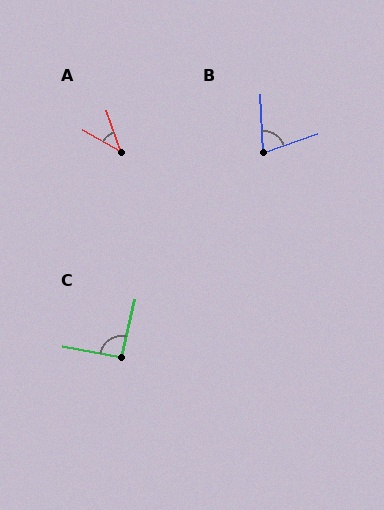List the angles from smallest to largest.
A (41°), B (73°), C (93°).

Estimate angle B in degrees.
Approximately 73 degrees.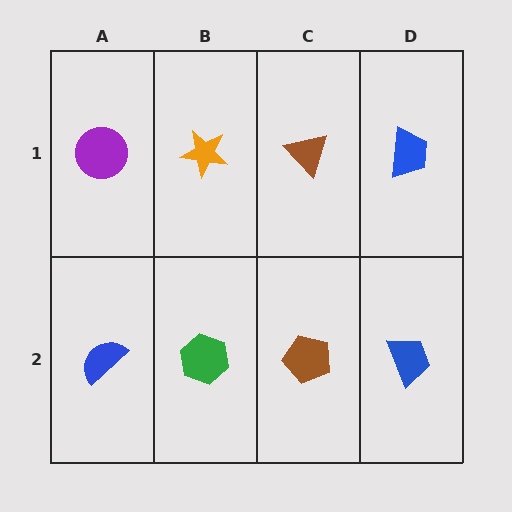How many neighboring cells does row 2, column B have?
3.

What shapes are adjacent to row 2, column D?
A blue trapezoid (row 1, column D), a brown pentagon (row 2, column C).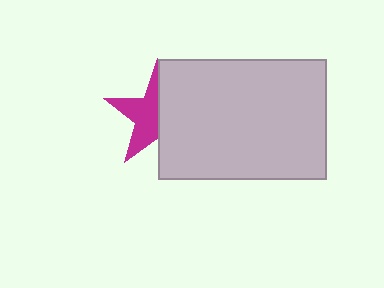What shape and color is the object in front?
The object in front is a light gray rectangle.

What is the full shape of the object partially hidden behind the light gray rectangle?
The partially hidden object is a magenta star.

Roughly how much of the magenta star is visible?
About half of it is visible (roughly 50%).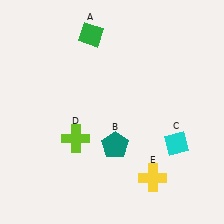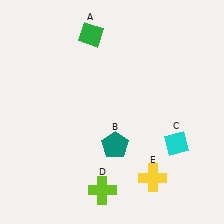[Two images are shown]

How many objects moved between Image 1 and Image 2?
1 object moved between the two images.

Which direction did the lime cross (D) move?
The lime cross (D) moved down.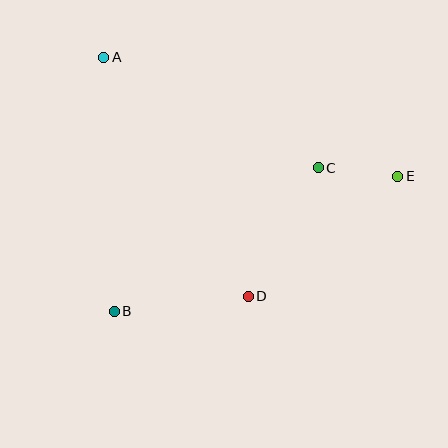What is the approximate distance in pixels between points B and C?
The distance between B and C is approximately 250 pixels.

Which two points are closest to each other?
Points C and E are closest to each other.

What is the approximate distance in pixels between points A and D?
The distance between A and D is approximately 280 pixels.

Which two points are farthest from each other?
Points A and E are farthest from each other.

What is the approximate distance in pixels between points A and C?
The distance between A and C is approximately 241 pixels.